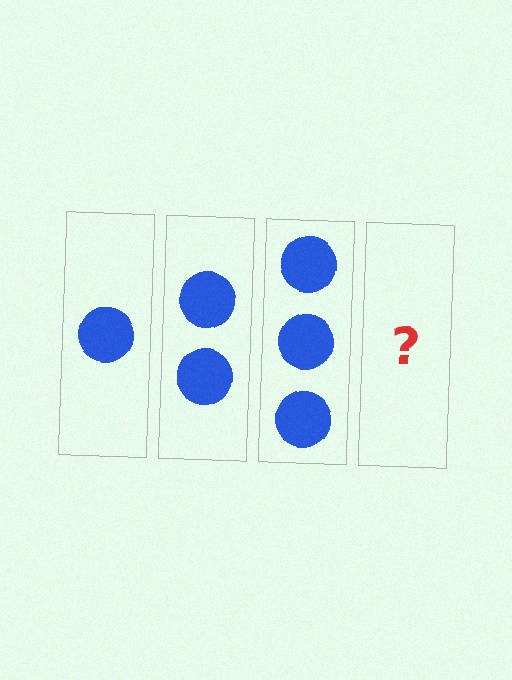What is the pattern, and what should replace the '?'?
The pattern is that each step adds one more circle. The '?' should be 4 circles.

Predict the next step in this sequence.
The next step is 4 circles.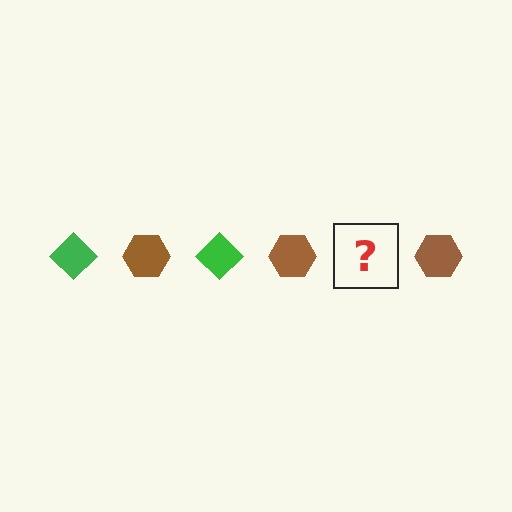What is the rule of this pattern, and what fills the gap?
The rule is that the pattern alternates between green diamond and brown hexagon. The gap should be filled with a green diamond.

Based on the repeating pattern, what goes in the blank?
The blank should be a green diamond.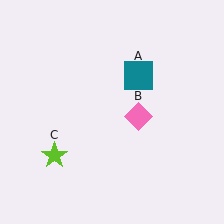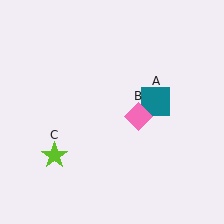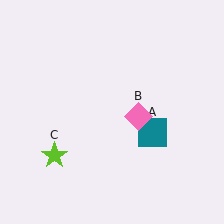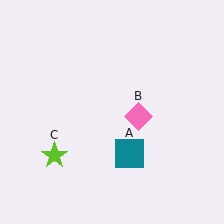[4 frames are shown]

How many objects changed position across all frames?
1 object changed position: teal square (object A).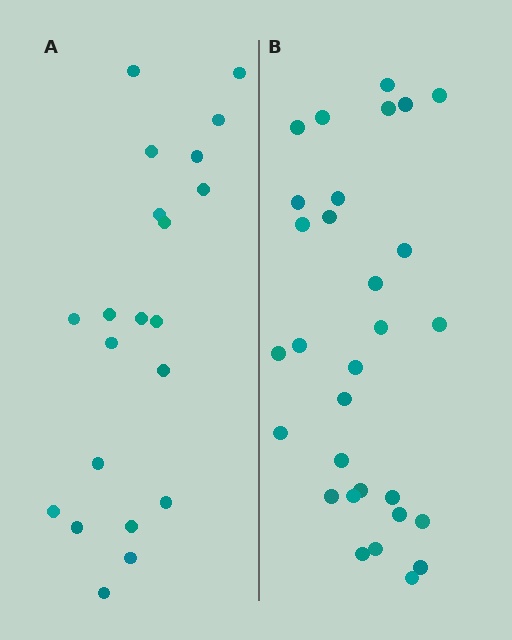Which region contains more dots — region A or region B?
Region B (the right region) has more dots.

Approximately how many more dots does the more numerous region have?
Region B has roughly 8 or so more dots than region A.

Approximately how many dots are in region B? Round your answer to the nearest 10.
About 30 dots.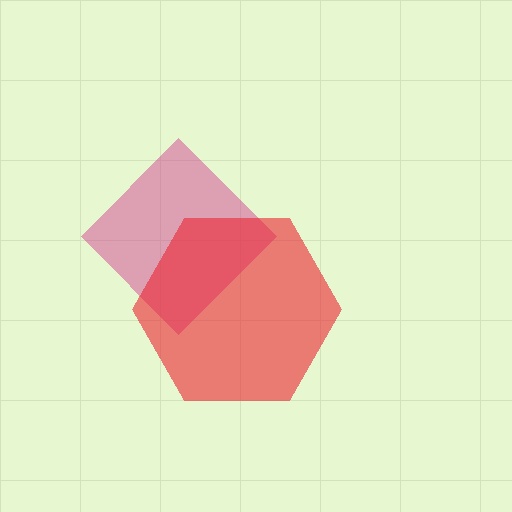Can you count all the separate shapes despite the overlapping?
Yes, there are 2 separate shapes.